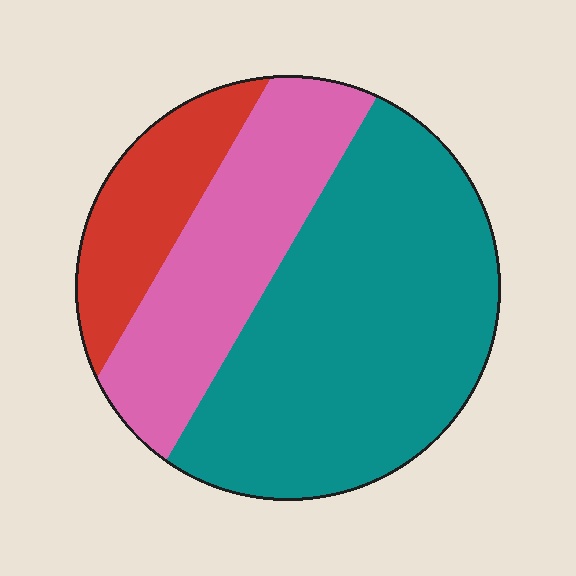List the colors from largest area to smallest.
From largest to smallest: teal, pink, red.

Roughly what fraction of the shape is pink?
Pink covers about 30% of the shape.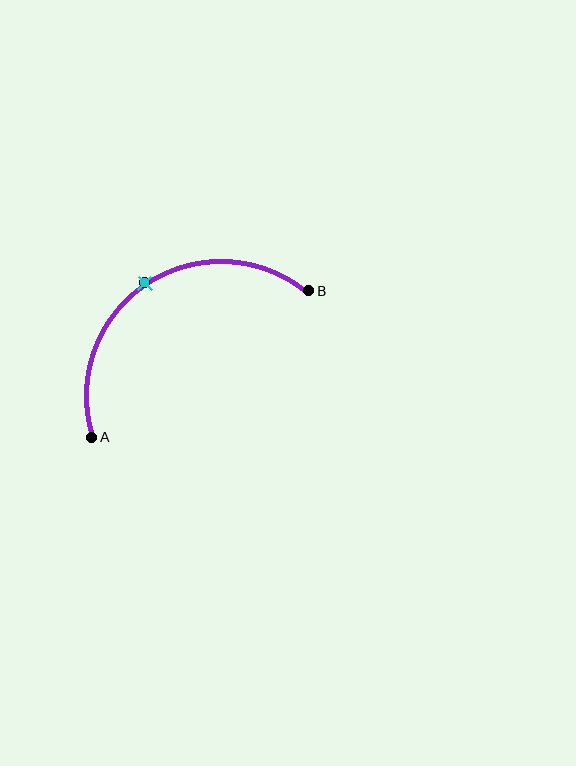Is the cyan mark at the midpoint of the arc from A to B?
Yes. The cyan mark lies on the arc at equal arc-length from both A and B — it is the arc midpoint.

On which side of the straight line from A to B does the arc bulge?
The arc bulges above and to the left of the straight line connecting A and B.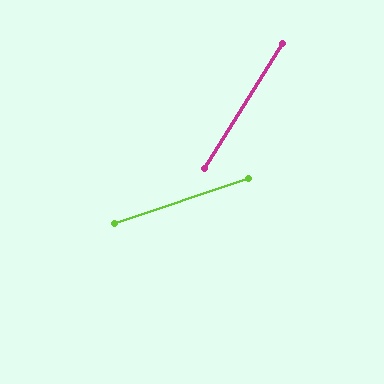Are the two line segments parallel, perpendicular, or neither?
Neither parallel nor perpendicular — they differ by about 39°.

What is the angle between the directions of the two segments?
Approximately 39 degrees.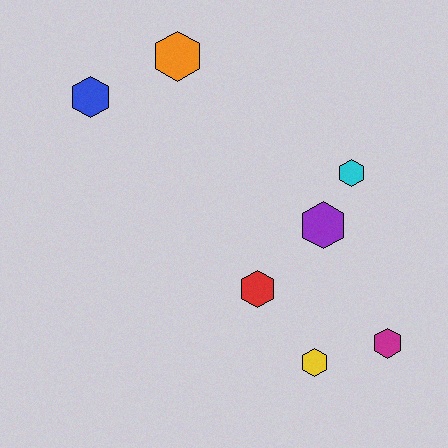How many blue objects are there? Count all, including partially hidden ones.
There is 1 blue object.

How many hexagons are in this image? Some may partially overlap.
There are 7 hexagons.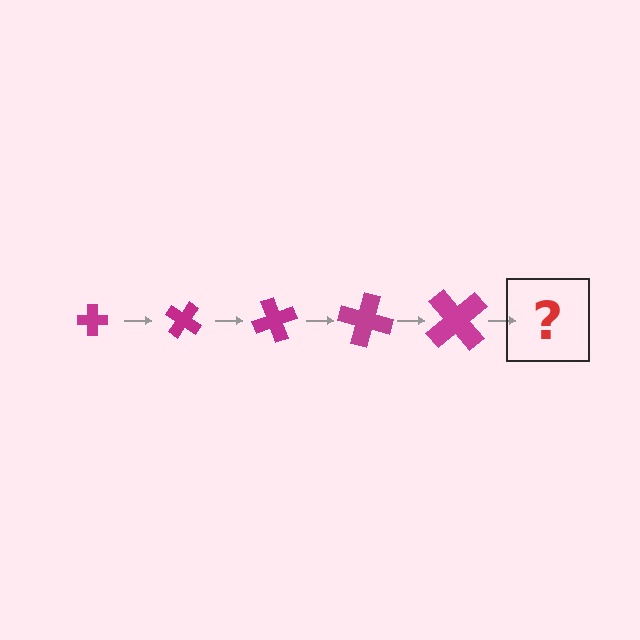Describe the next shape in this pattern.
It should be a cross, larger than the previous one and rotated 175 degrees from the start.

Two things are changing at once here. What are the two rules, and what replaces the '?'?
The two rules are that the cross grows larger each step and it rotates 35 degrees each step. The '?' should be a cross, larger than the previous one and rotated 175 degrees from the start.